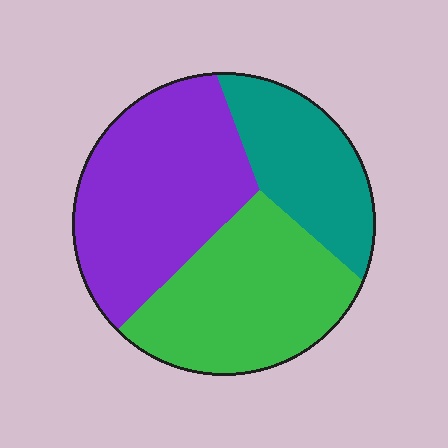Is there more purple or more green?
Purple.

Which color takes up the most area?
Purple, at roughly 40%.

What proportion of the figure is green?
Green takes up about three eighths (3/8) of the figure.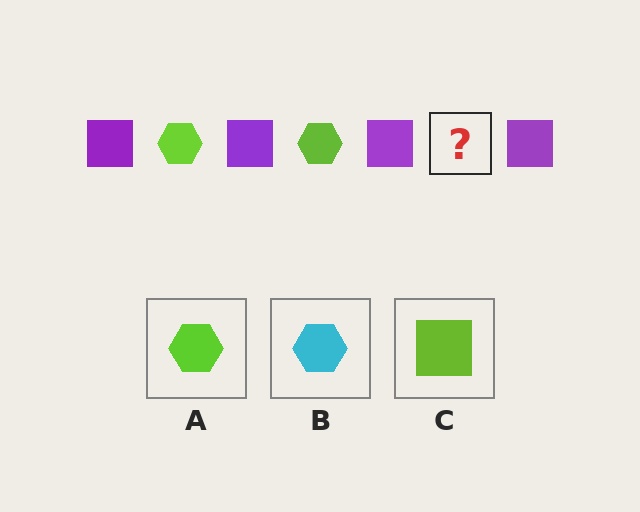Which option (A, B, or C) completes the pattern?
A.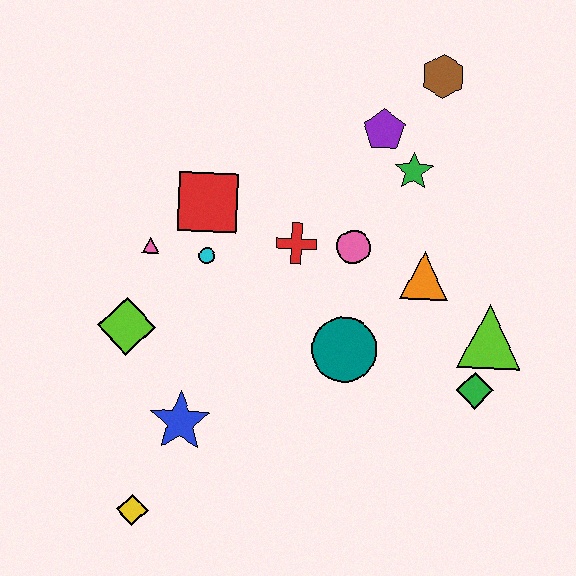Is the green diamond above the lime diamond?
No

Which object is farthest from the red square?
The green diamond is farthest from the red square.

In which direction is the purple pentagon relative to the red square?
The purple pentagon is to the right of the red square.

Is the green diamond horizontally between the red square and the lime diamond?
No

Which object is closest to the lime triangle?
The green diamond is closest to the lime triangle.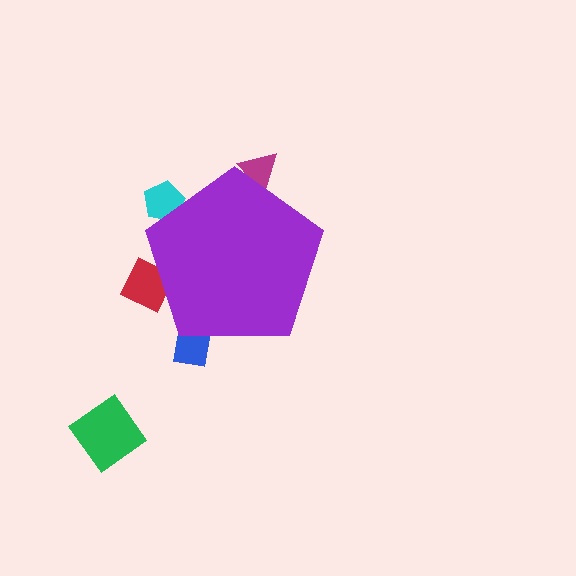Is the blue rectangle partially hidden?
Yes, the blue rectangle is partially hidden behind the purple pentagon.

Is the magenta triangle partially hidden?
Yes, the magenta triangle is partially hidden behind the purple pentagon.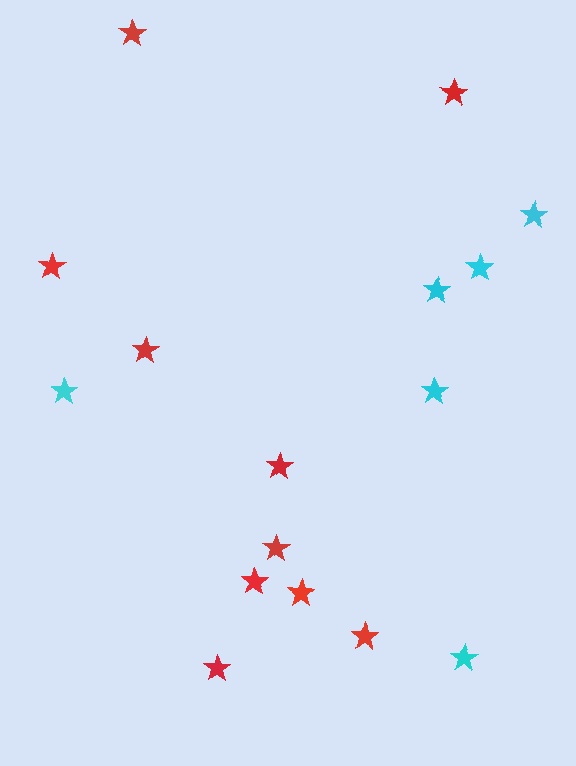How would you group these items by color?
There are 2 groups: one group of cyan stars (6) and one group of red stars (10).